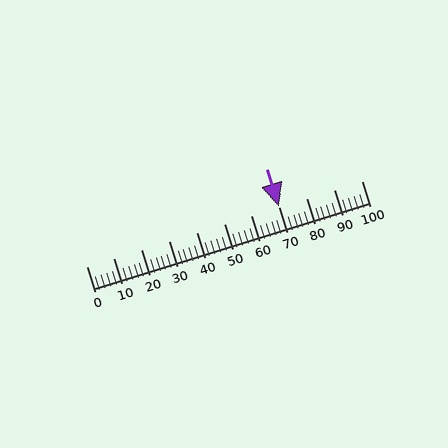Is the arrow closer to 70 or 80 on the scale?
The arrow is closer to 70.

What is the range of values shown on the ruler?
The ruler shows values from 0 to 100.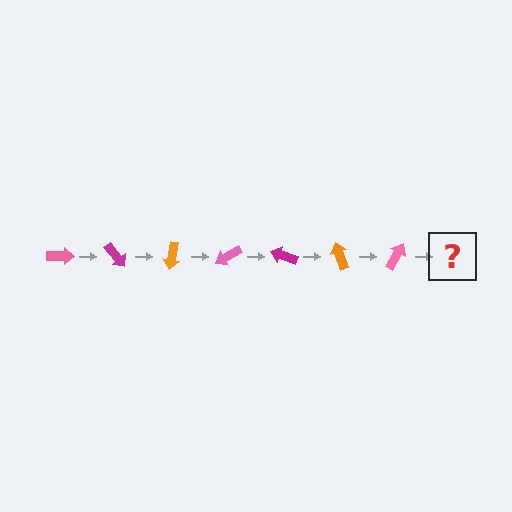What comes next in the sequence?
The next element should be a magenta arrow, rotated 350 degrees from the start.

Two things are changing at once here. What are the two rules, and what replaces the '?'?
The two rules are that it rotates 50 degrees each step and the color cycles through pink, magenta, and orange. The '?' should be a magenta arrow, rotated 350 degrees from the start.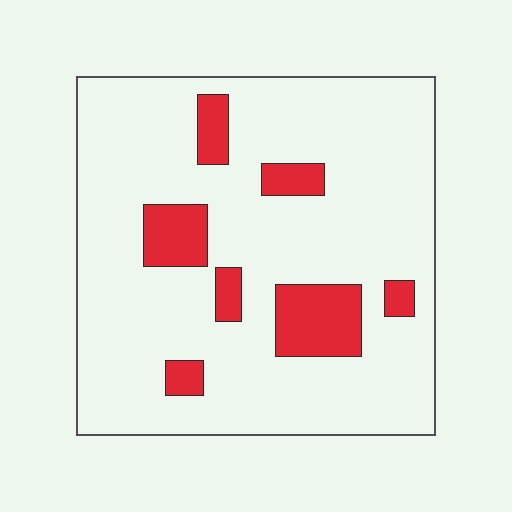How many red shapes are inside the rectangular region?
7.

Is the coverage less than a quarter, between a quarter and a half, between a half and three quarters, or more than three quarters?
Less than a quarter.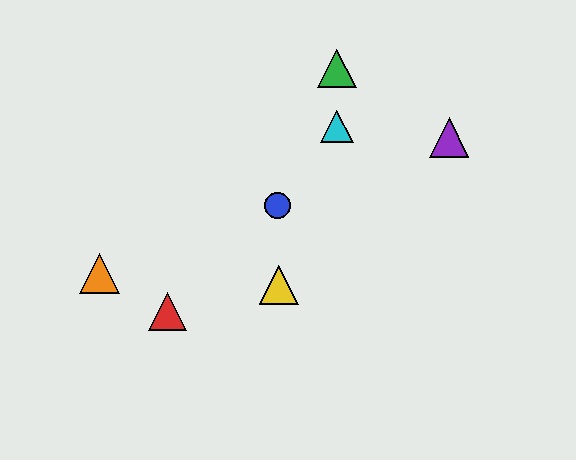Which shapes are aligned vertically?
The green triangle, the cyan triangle are aligned vertically.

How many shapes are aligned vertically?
2 shapes (the green triangle, the cyan triangle) are aligned vertically.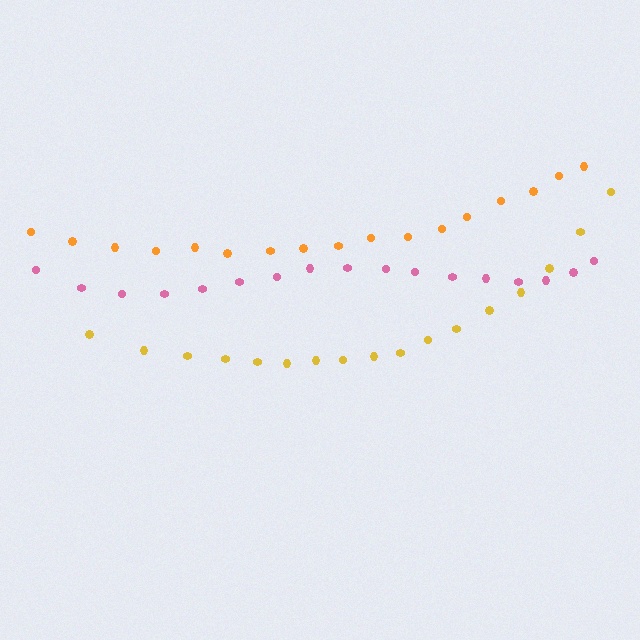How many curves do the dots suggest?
There are 3 distinct paths.